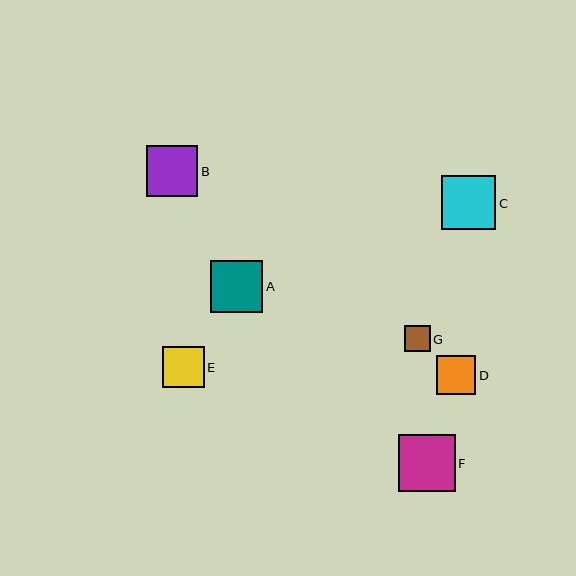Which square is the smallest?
Square G is the smallest with a size of approximately 25 pixels.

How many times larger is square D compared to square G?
Square D is approximately 1.5 times the size of square G.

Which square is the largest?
Square F is the largest with a size of approximately 57 pixels.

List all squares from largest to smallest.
From largest to smallest: F, C, A, B, E, D, G.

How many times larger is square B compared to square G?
Square B is approximately 2.0 times the size of square G.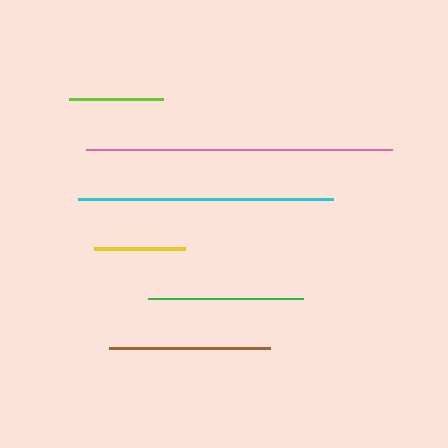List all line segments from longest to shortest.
From longest to shortest: pink, cyan, brown, green, lime, yellow.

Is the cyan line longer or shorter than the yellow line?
The cyan line is longer than the yellow line.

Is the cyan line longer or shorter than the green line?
The cyan line is longer than the green line.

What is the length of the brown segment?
The brown segment is approximately 161 pixels long.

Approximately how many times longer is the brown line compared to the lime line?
The brown line is approximately 1.7 times the length of the lime line.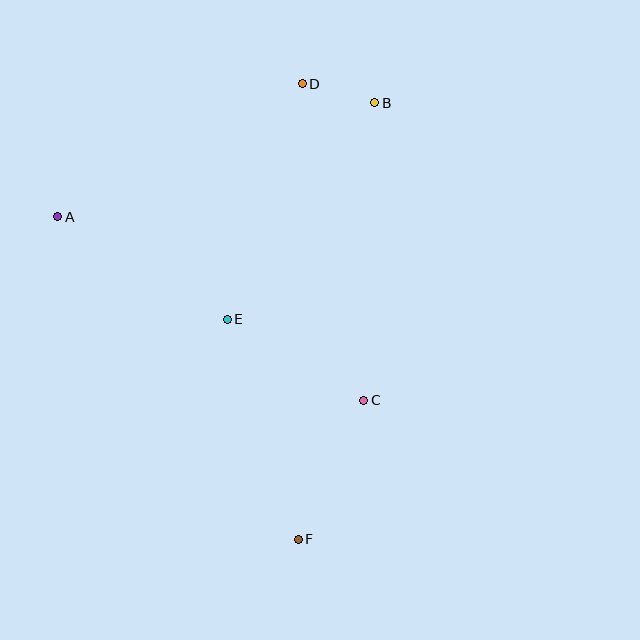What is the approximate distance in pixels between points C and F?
The distance between C and F is approximately 154 pixels.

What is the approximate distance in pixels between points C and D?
The distance between C and D is approximately 322 pixels.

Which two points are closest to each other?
Points B and D are closest to each other.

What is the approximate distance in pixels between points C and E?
The distance between C and E is approximately 159 pixels.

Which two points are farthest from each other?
Points D and F are farthest from each other.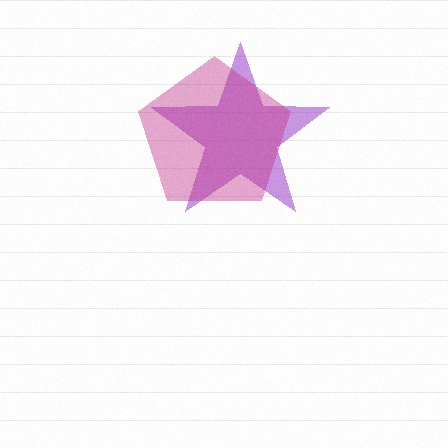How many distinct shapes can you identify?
There are 2 distinct shapes: a purple star, a magenta pentagon.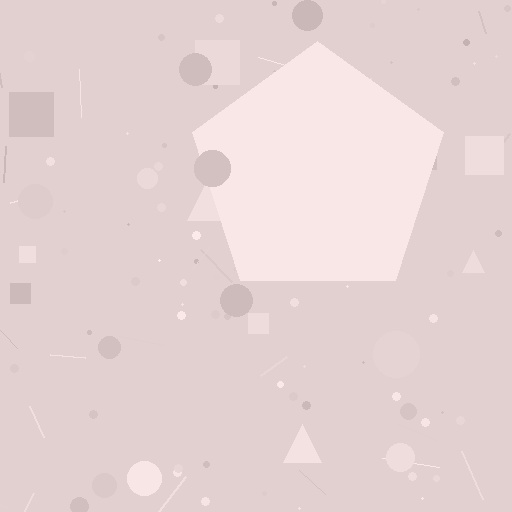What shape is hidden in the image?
A pentagon is hidden in the image.